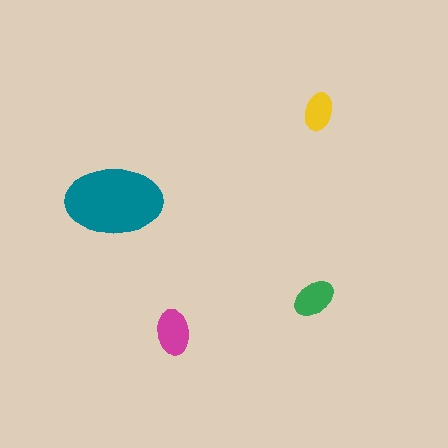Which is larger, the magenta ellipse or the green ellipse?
The magenta one.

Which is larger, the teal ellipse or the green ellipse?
The teal one.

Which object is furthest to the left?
The teal ellipse is leftmost.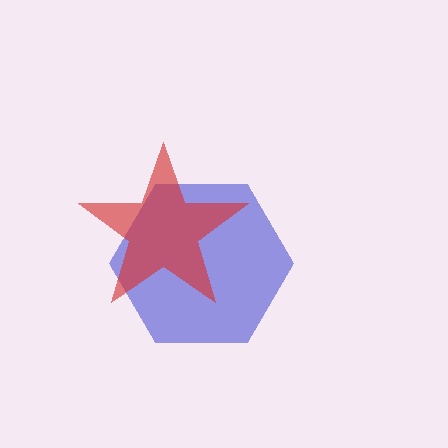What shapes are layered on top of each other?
The layered shapes are: a blue hexagon, a red star.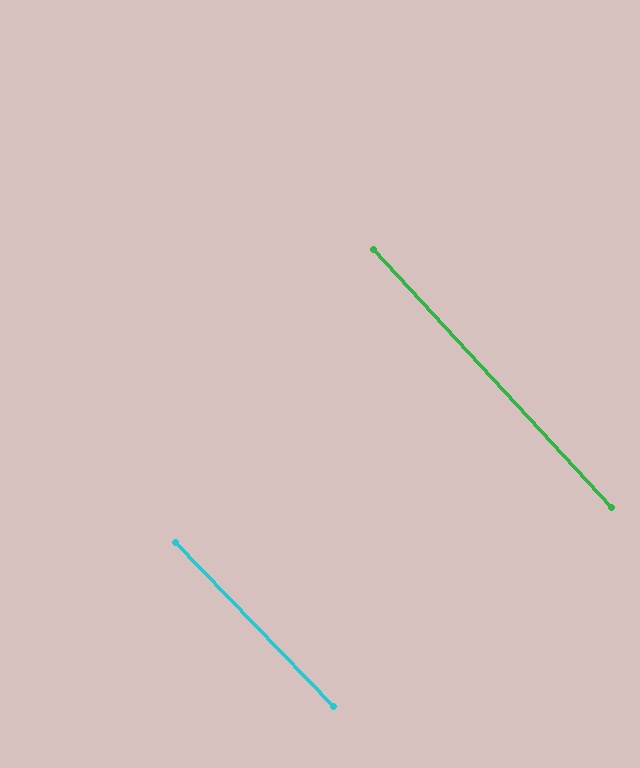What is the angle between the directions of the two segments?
Approximately 1 degree.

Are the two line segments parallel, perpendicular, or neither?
Parallel — their directions differ by only 1.1°.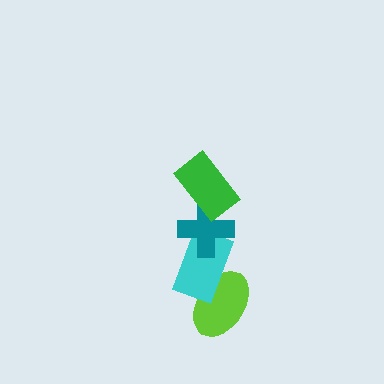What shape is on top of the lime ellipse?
The cyan rectangle is on top of the lime ellipse.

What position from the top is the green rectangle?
The green rectangle is 1st from the top.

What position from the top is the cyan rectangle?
The cyan rectangle is 3rd from the top.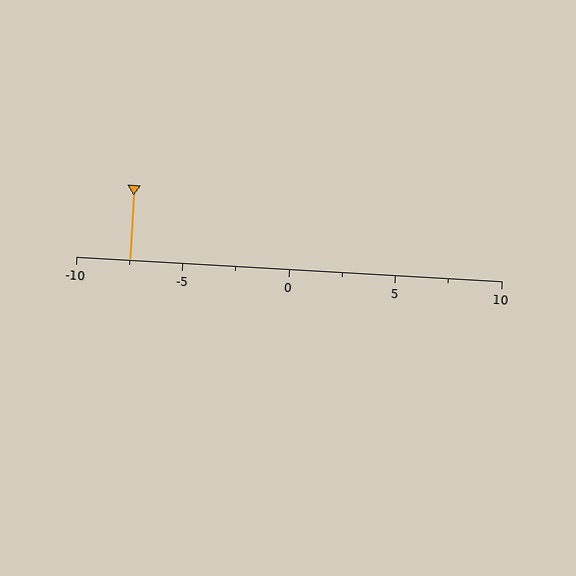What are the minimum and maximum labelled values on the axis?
The axis runs from -10 to 10.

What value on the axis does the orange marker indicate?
The marker indicates approximately -7.5.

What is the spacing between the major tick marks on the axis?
The major ticks are spaced 5 apart.